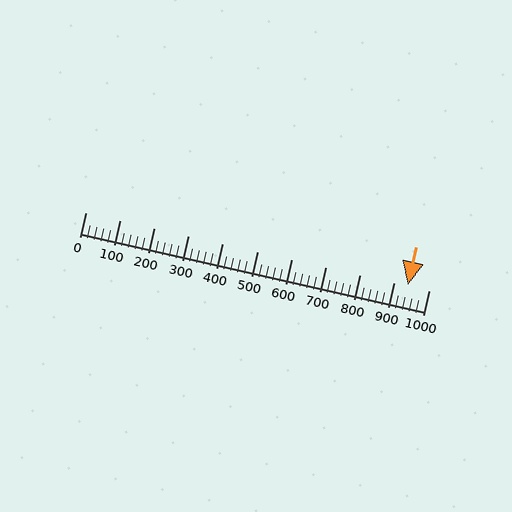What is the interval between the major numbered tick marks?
The major tick marks are spaced 100 units apart.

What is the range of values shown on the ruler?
The ruler shows values from 0 to 1000.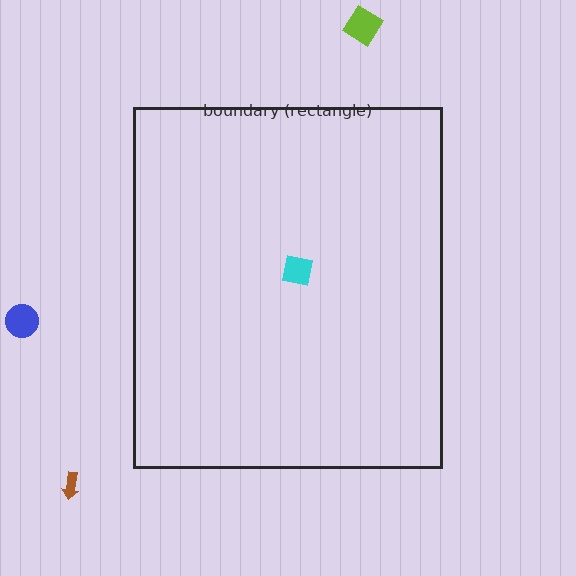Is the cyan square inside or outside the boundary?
Inside.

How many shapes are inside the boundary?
1 inside, 3 outside.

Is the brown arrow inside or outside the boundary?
Outside.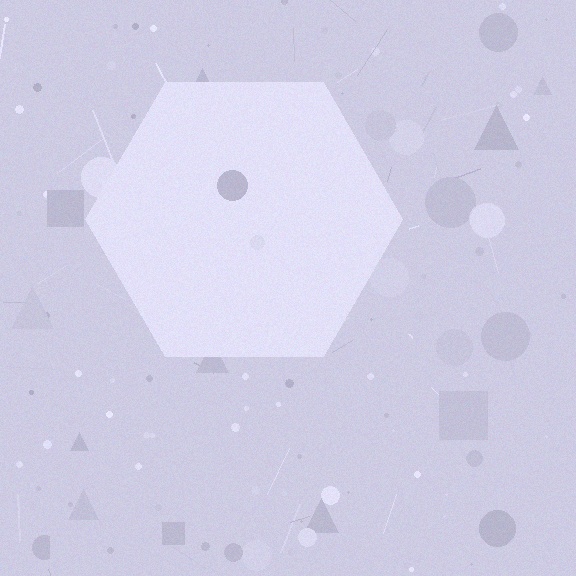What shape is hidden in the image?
A hexagon is hidden in the image.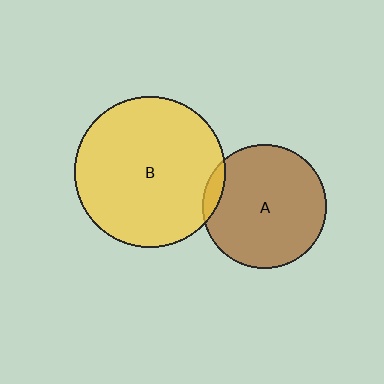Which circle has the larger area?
Circle B (yellow).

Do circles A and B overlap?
Yes.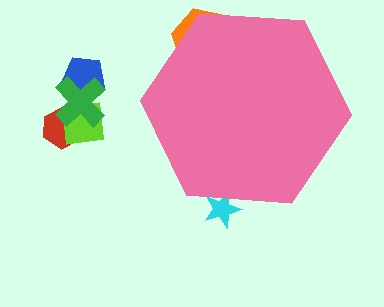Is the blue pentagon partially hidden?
No, the blue pentagon is fully visible.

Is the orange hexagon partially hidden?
Yes, the orange hexagon is partially hidden behind the pink hexagon.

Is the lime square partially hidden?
No, the lime square is fully visible.